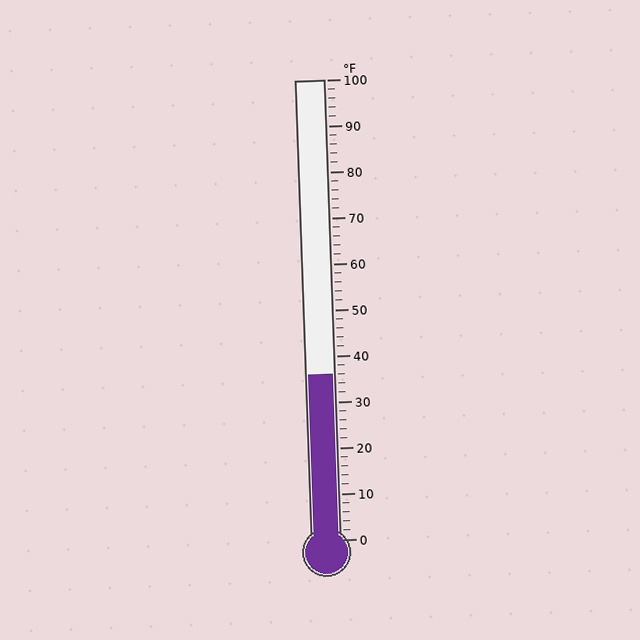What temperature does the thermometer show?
The thermometer shows approximately 36°F.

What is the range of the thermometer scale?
The thermometer scale ranges from 0°F to 100°F.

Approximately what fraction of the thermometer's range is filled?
The thermometer is filled to approximately 35% of its range.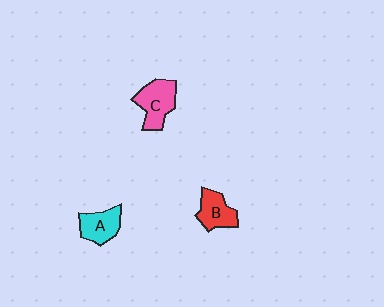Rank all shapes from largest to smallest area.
From largest to smallest: C (pink), B (red), A (cyan).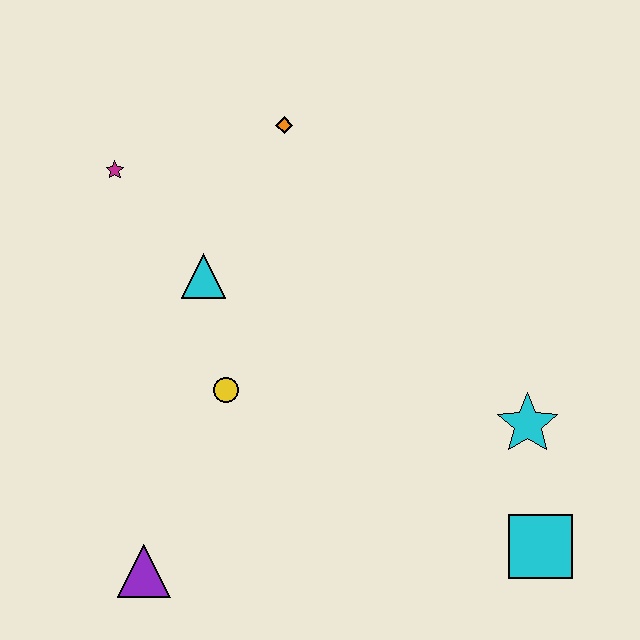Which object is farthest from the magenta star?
The cyan square is farthest from the magenta star.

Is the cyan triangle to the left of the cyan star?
Yes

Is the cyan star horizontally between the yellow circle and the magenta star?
No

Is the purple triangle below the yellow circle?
Yes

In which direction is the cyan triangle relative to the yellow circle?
The cyan triangle is above the yellow circle.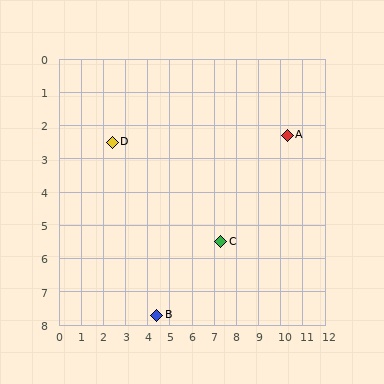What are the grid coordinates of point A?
Point A is at approximately (10.3, 2.3).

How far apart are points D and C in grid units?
Points D and C are about 5.7 grid units apart.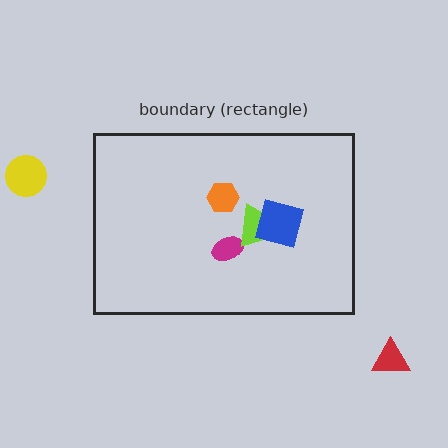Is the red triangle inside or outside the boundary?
Outside.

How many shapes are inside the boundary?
4 inside, 2 outside.